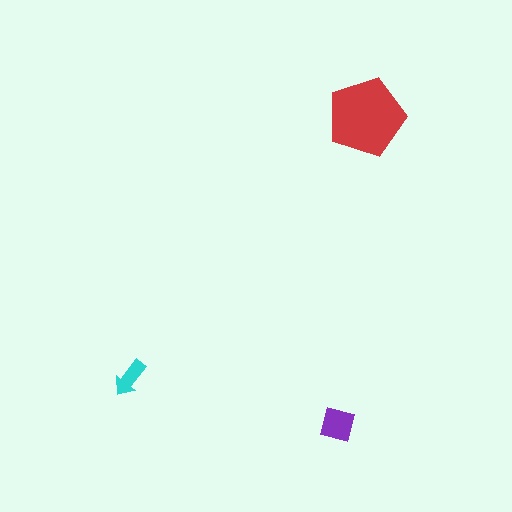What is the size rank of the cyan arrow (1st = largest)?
3rd.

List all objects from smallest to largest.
The cyan arrow, the purple square, the red pentagon.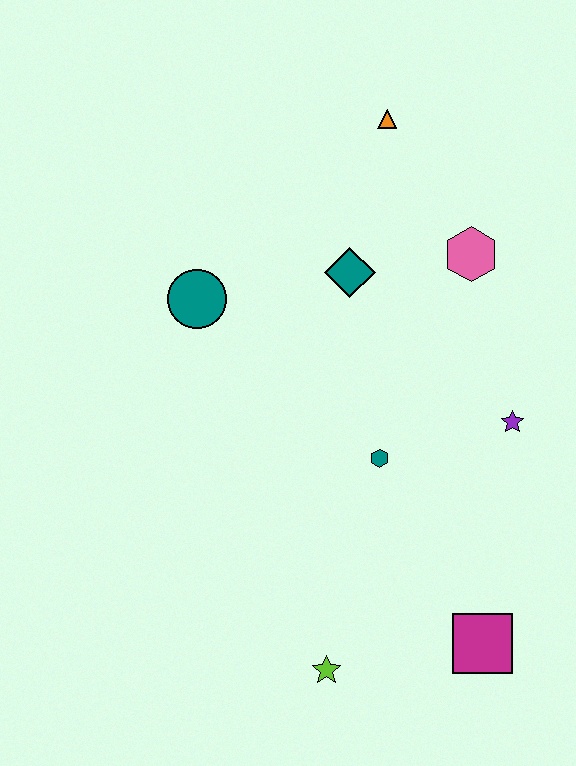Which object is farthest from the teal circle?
The magenta square is farthest from the teal circle.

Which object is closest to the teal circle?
The teal diamond is closest to the teal circle.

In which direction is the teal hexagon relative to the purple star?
The teal hexagon is to the left of the purple star.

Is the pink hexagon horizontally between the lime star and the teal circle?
No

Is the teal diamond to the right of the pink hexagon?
No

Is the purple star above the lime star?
Yes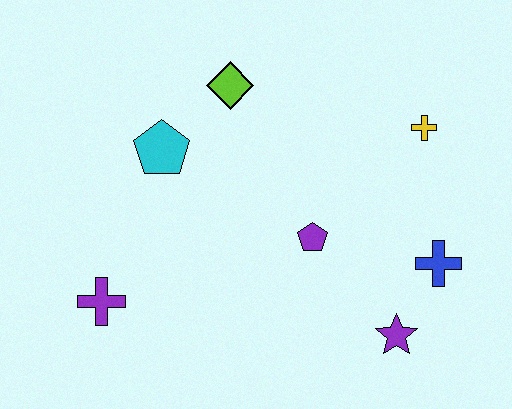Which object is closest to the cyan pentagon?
The lime diamond is closest to the cyan pentagon.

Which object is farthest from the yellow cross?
The purple cross is farthest from the yellow cross.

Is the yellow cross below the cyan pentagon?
No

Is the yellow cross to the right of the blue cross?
No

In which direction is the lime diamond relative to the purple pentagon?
The lime diamond is above the purple pentagon.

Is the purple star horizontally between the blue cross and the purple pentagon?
Yes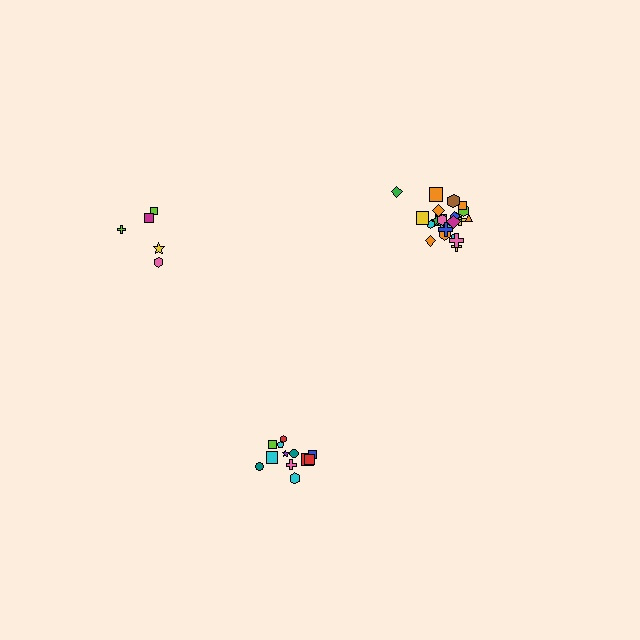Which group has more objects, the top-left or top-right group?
The top-right group.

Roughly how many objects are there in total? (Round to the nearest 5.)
Roughly 40 objects in total.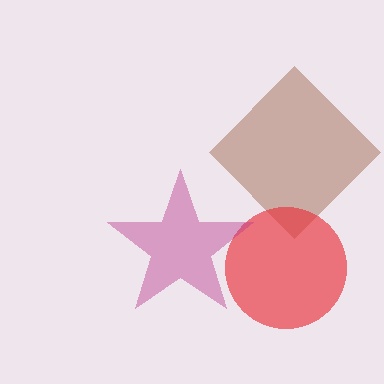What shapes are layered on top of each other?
The layered shapes are: a brown diamond, a red circle, a magenta star.